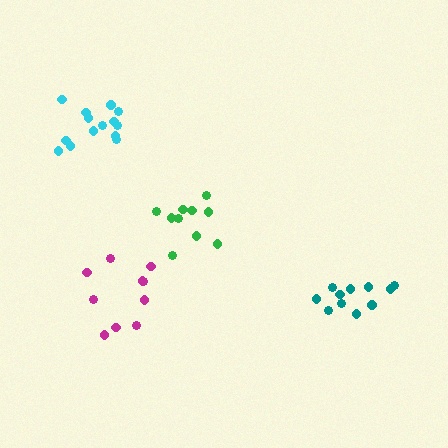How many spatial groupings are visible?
There are 4 spatial groupings.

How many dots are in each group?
Group 1: 11 dots, Group 2: 10 dots, Group 3: 14 dots, Group 4: 10 dots (45 total).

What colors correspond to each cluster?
The clusters are colored: teal, green, cyan, magenta.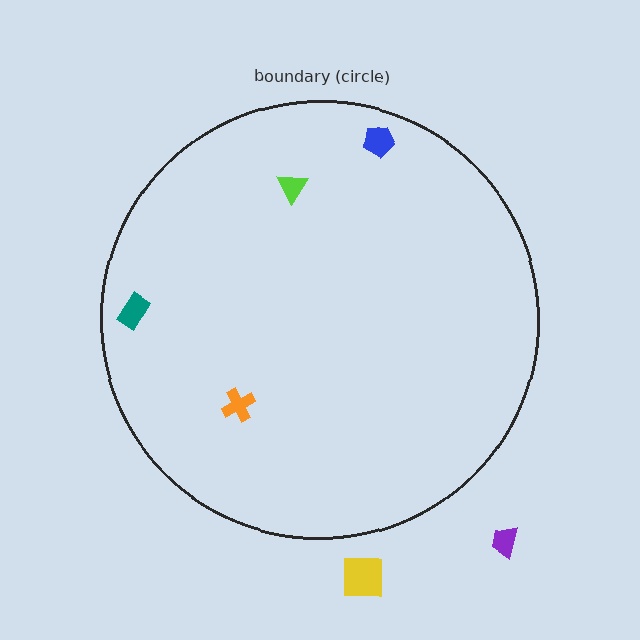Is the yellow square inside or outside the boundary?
Outside.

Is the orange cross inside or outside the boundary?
Inside.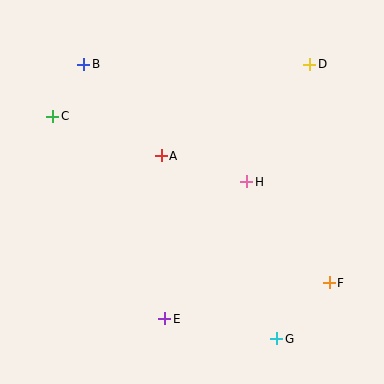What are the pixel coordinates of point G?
Point G is at (277, 339).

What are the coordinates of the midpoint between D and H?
The midpoint between D and H is at (278, 123).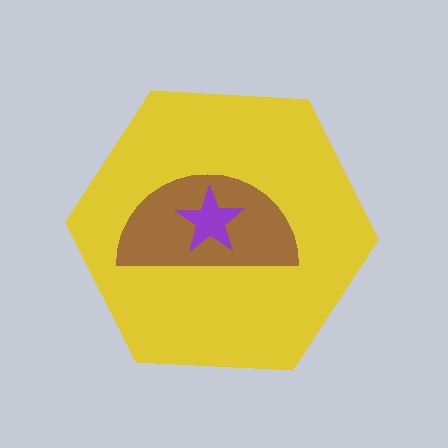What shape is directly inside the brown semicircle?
The purple star.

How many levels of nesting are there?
3.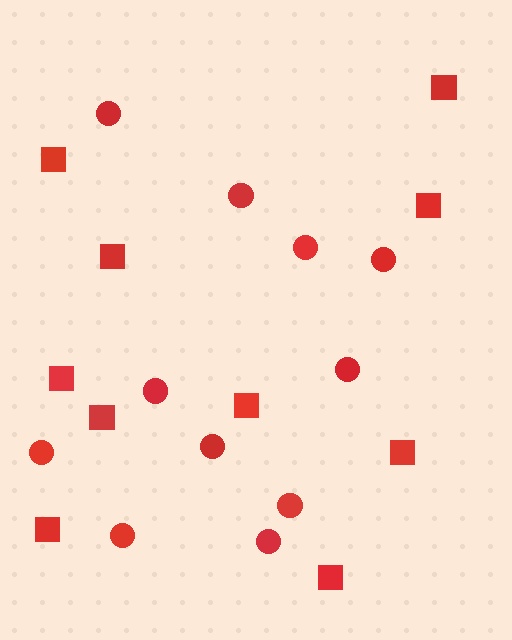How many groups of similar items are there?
There are 2 groups: one group of squares (10) and one group of circles (11).